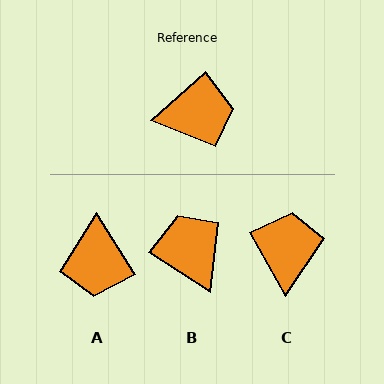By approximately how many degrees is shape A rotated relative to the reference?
Approximately 100 degrees clockwise.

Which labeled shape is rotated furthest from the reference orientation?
B, about 106 degrees away.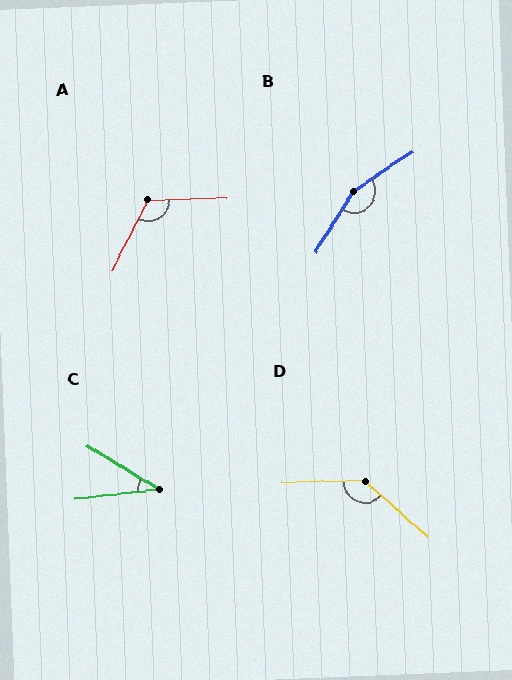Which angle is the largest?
B, at approximately 156 degrees.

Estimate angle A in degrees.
Approximately 118 degrees.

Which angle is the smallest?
C, at approximately 38 degrees.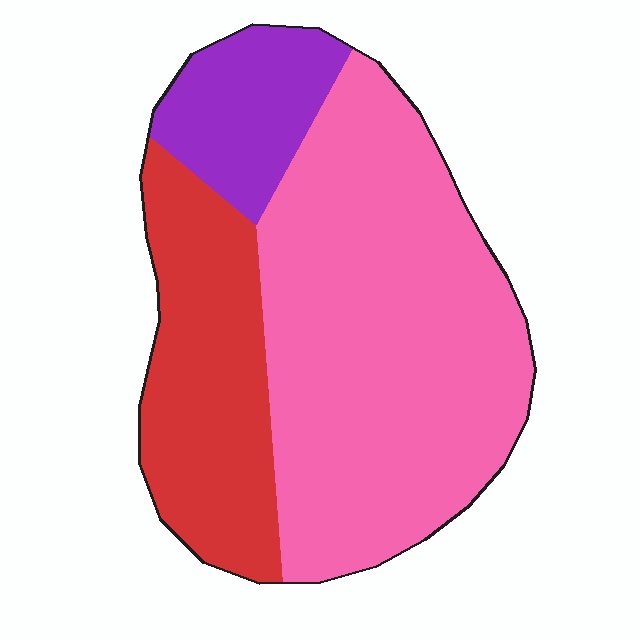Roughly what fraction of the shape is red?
Red takes up about one quarter (1/4) of the shape.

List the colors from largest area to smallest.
From largest to smallest: pink, red, purple.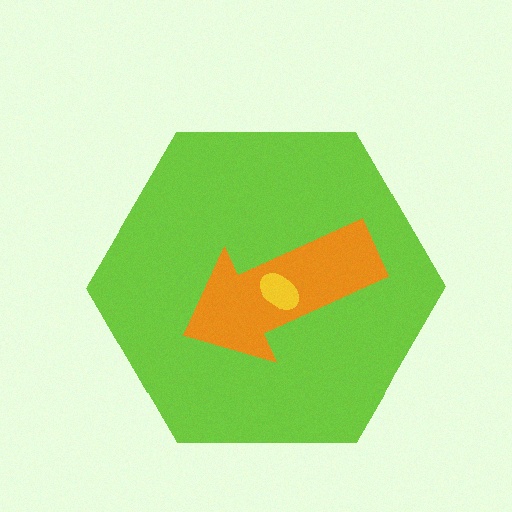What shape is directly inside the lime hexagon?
The orange arrow.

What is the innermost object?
The yellow ellipse.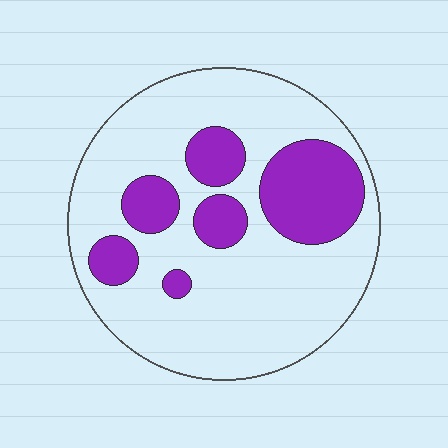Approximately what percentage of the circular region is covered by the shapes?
Approximately 25%.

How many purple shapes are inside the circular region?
6.